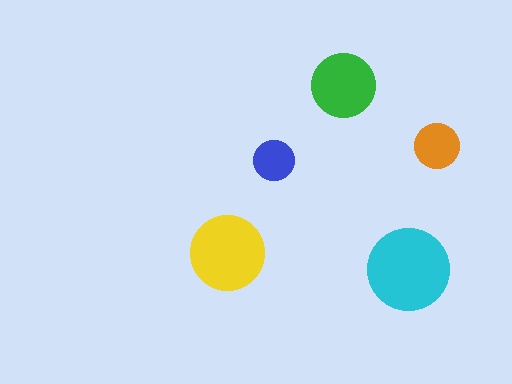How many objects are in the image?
There are 5 objects in the image.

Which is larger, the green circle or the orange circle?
The green one.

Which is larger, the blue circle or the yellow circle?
The yellow one.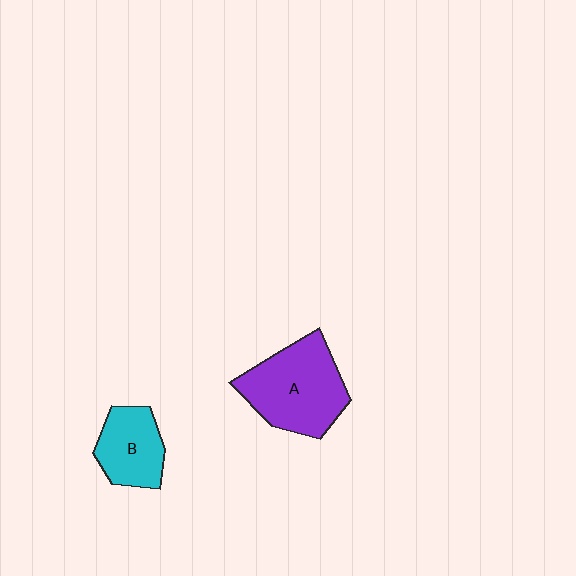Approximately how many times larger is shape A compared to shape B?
Approximately 1.6 times.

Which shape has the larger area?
Shape A (purple).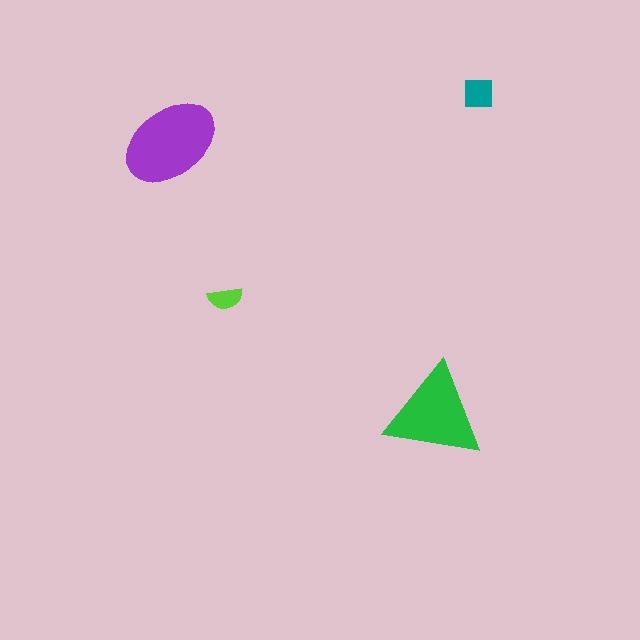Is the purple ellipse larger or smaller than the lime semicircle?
Larger.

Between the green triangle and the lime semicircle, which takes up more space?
The green triangle.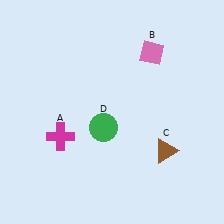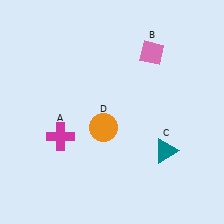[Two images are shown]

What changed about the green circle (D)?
In Image 1, D is green. In Image 2, it changed to orange.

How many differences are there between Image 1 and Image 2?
There are 2 differences between the two images.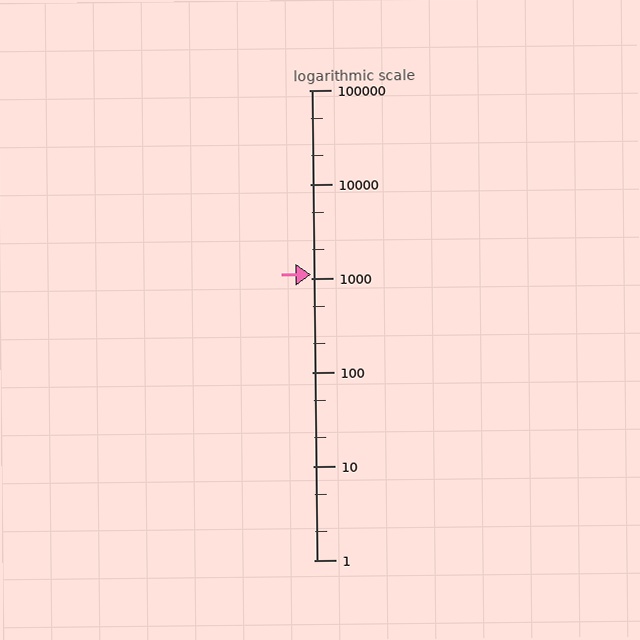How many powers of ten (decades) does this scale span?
The scale spans 5 decades, from 1 to 100000.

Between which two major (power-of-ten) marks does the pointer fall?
The pointer is between 1000 and 10000.